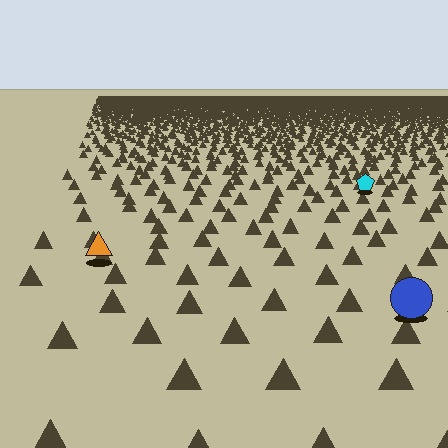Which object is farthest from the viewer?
The cyan pentagon is farthest from the viewer. It appears smaller and the ground texture around it is denser.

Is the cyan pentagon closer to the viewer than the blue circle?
No. The blue circle is closer — you can tell from the texture gradient: the ground texture is coarser near it.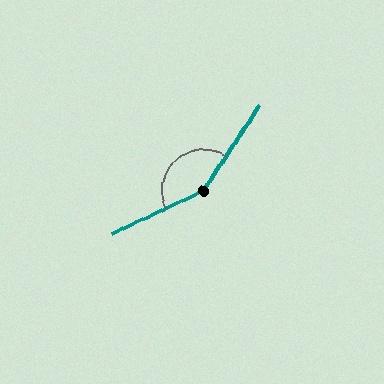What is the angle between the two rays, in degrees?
Approximately 148 degrees.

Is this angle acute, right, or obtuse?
It is obtuse.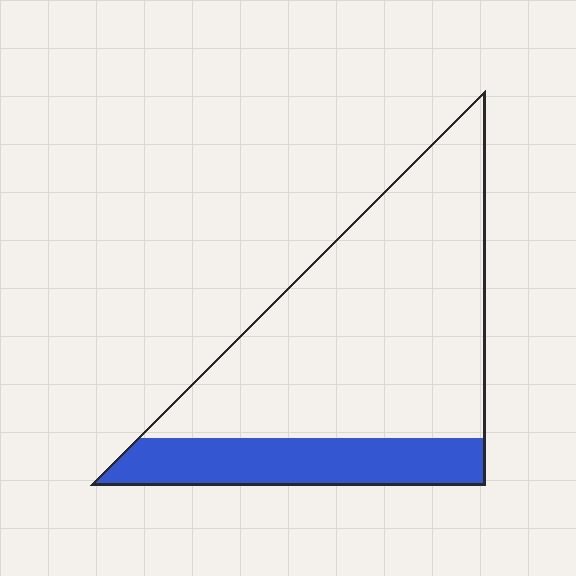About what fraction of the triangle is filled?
About one quarter (1/4).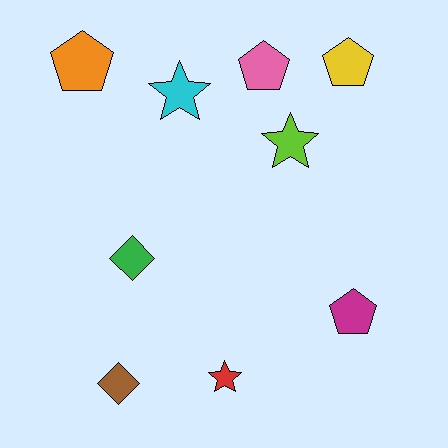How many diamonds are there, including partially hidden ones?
There are 2 diamonds.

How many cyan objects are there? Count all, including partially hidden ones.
There is 1 cyan object.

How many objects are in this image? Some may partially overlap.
There are 9 objects.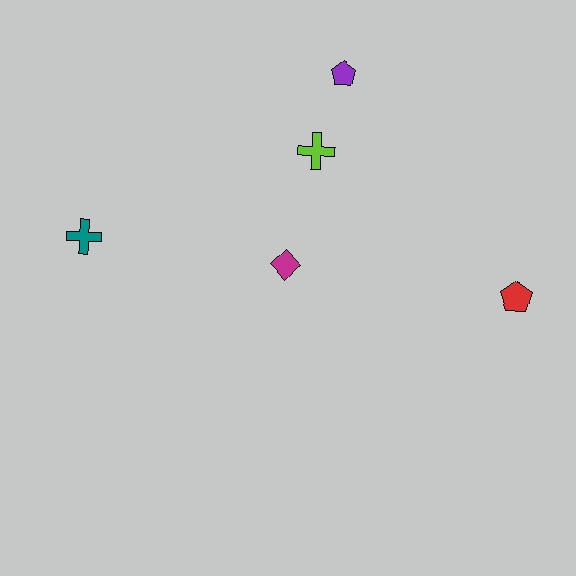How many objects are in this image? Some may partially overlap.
There are 5 objects.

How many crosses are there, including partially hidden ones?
There are 2 crosses.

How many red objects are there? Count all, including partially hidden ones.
There is 1 red object.